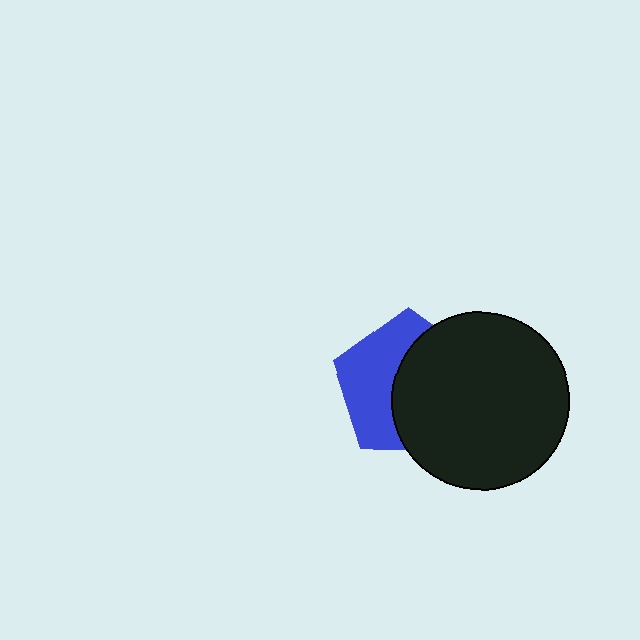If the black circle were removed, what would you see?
You would see the complete blue pentagon.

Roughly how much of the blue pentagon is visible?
About half of it is visible (roughly 46%).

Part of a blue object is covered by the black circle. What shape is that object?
It is a pentagon.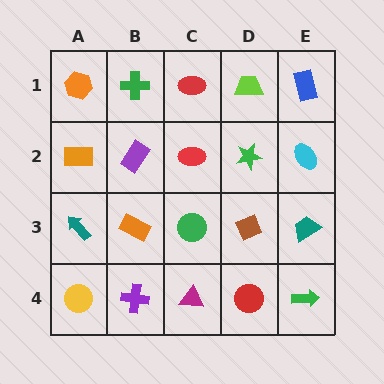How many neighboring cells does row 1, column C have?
3.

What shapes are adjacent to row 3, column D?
A green star (row 2, column D), a red circle (row 4, column D), a green circle (row 3, column C), a teal trapezoid (row 3, column E).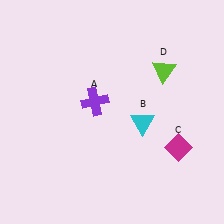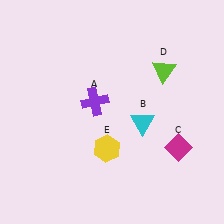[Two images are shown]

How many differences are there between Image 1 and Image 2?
There is 1 difference between the two images.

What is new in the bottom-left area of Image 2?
A yellow hexagon (E) was added in the bottom-left area of Image 2.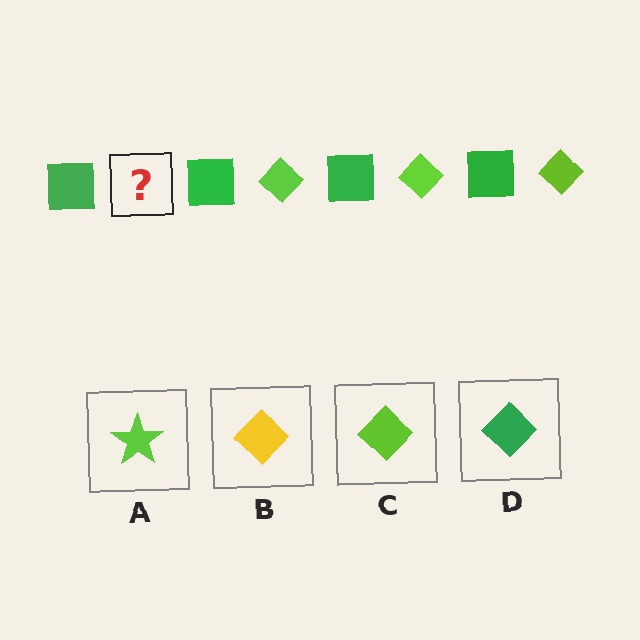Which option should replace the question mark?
Option C.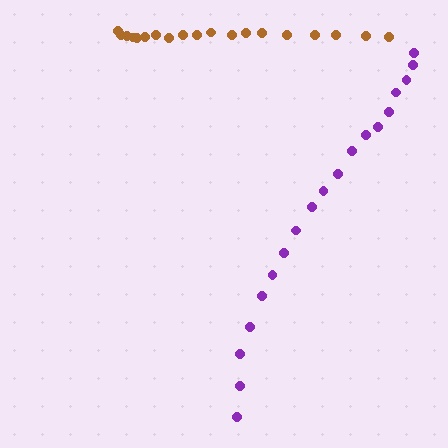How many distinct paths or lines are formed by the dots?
There are 2 distinct paths.